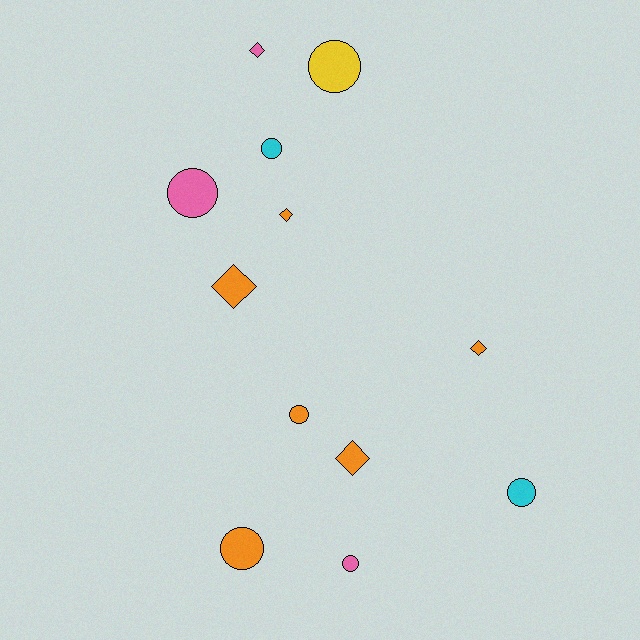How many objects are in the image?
There are 12 objects.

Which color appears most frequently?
Orange, with 6 objects.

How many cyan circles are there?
There are 2 cyan circles.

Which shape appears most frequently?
Circle, with 7 objects.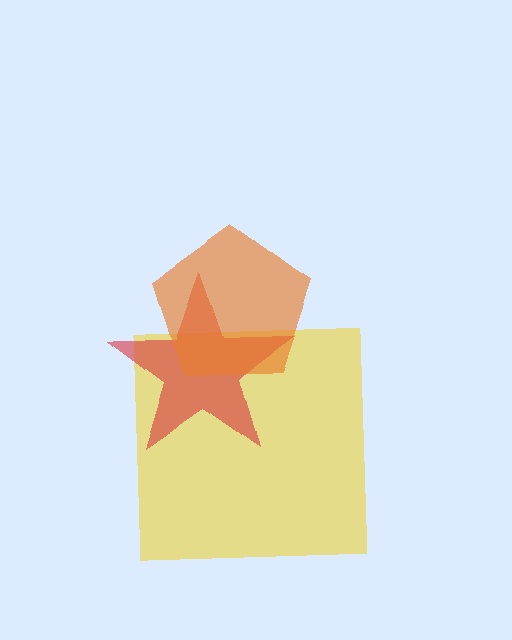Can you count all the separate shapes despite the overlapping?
Yes, there are 3 separate shapes.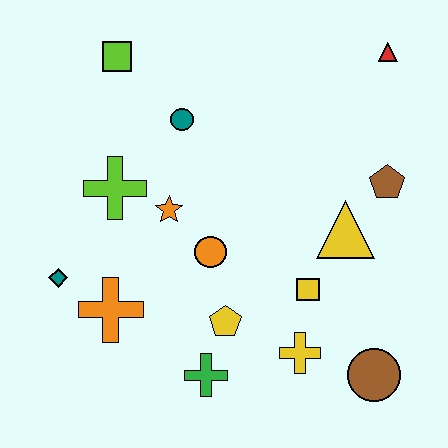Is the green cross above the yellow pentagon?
No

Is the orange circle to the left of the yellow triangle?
Yes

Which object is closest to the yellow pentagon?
The green cross is closest to the yellow pentagon.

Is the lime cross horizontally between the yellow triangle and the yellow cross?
No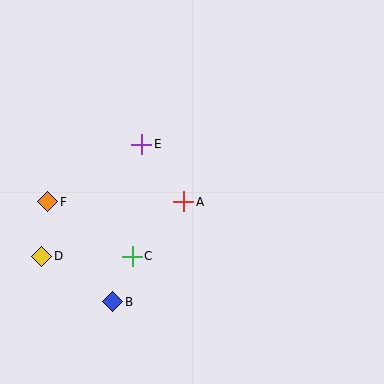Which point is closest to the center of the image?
Point A at (184, 202) is closest to the center.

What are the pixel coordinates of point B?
Point B is at (113, 302).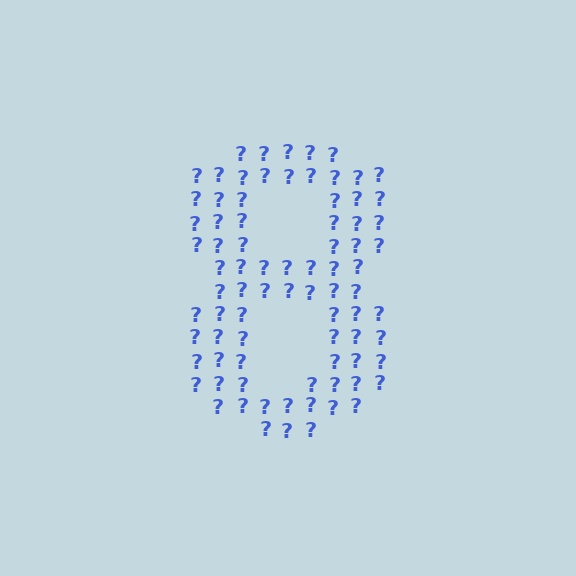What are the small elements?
The small elements are question marks.